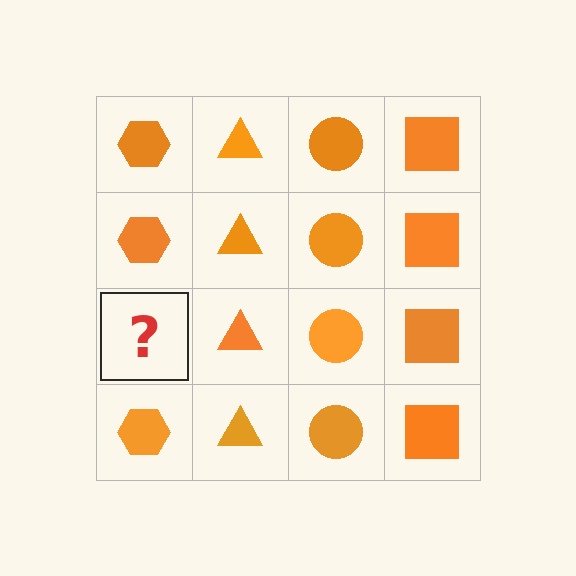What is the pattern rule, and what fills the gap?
The rule is that each column has a consistent shape. The gap should be filled with an orange hexagon.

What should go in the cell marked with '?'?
The missing cell should contain an orange hexagon.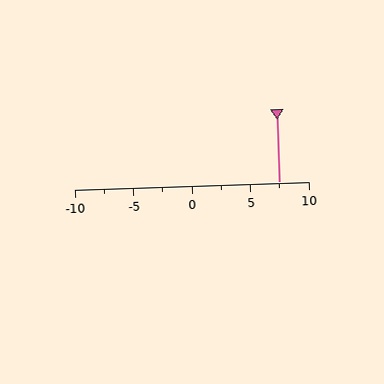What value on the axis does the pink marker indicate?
The marker indicates approximately 7.5.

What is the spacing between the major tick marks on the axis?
The major ticks are spaced 5 apart.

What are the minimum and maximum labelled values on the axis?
The axis runs from -10 to 10.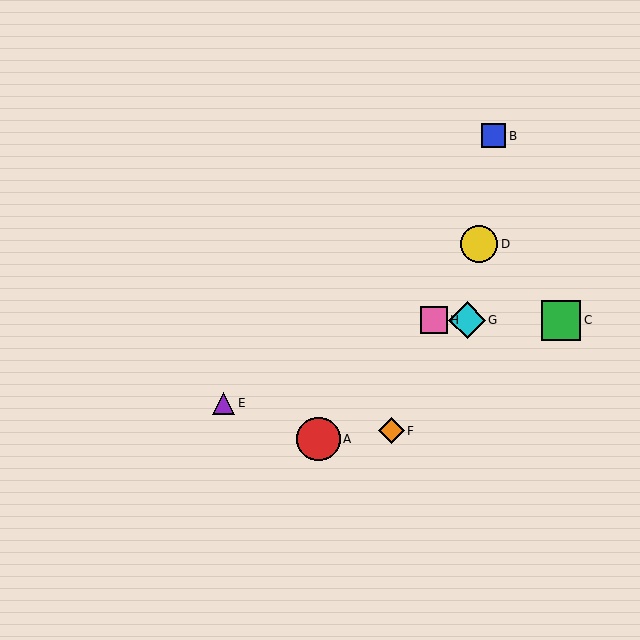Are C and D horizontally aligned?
No, C is at y≈320 and D is at y≈244.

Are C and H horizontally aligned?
Yes, both are at y≈320.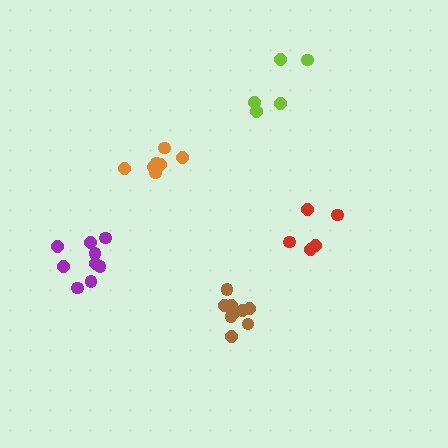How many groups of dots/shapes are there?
There are 5 groups.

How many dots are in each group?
Group 1: 9 dots, Group 2: 5 dots, Group 3: 7 dots, Group 4: 5 dots, Group 5: 9 dots (35 total).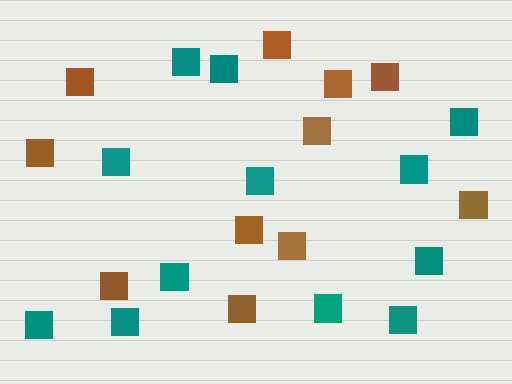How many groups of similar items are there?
There are 2 groups: one group of brown squares (11) and one group of teal squares (12).